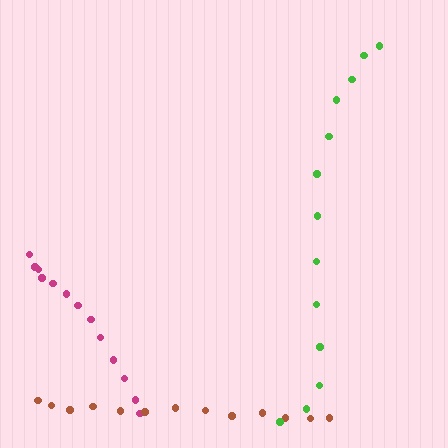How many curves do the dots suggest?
There are 3 distinct paths.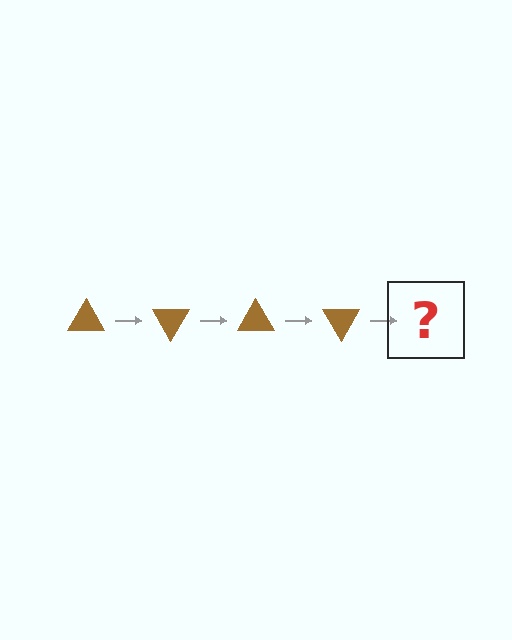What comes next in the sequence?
The next element should be a brown triangle rotated 240 degrees.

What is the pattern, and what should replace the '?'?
The pattern is that the triangle rotates 60 degrees each step. The '?' should be a brown triangle rotated 240 degrees.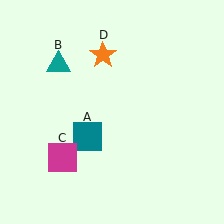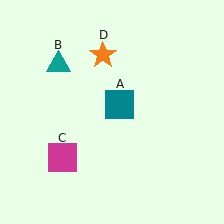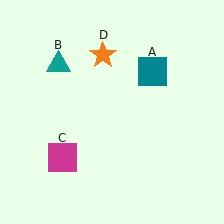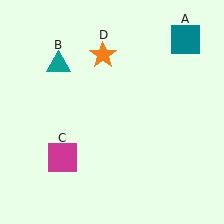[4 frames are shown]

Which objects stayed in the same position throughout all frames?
Teal triangle (object B) and magenta square (object C) and orange star (object D) remained stationary.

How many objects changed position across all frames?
1 object changed position: teal square (object A).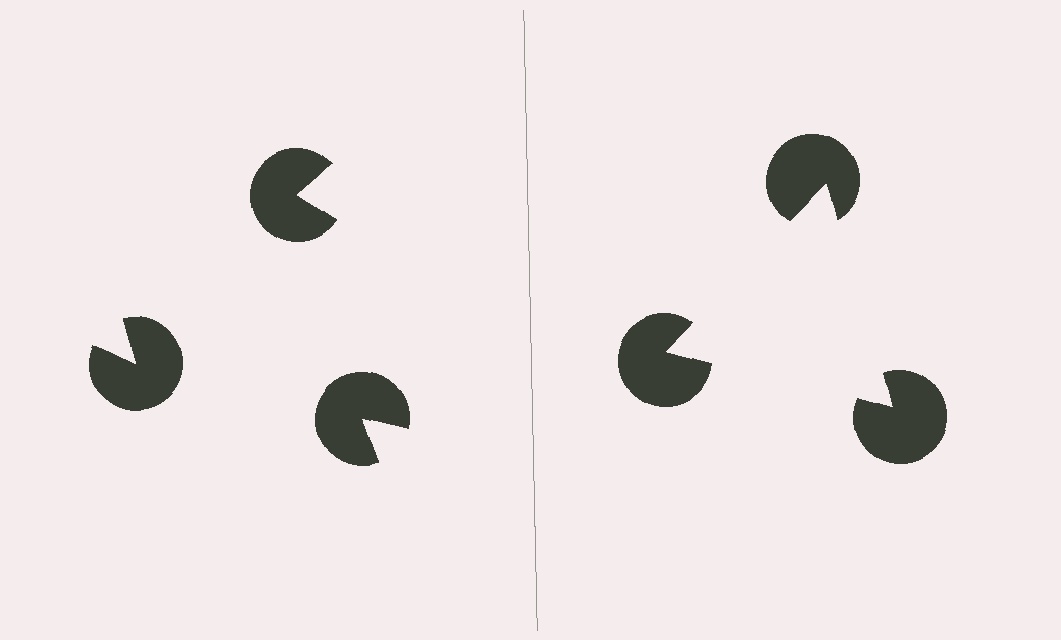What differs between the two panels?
The pac-man discs are positioned identically on both sides; only the wedge orientations differ. On the right they align to a triangle; on the left they are misaligned.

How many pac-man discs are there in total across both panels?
6 — 3 on each side.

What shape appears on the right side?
An illusory triangle.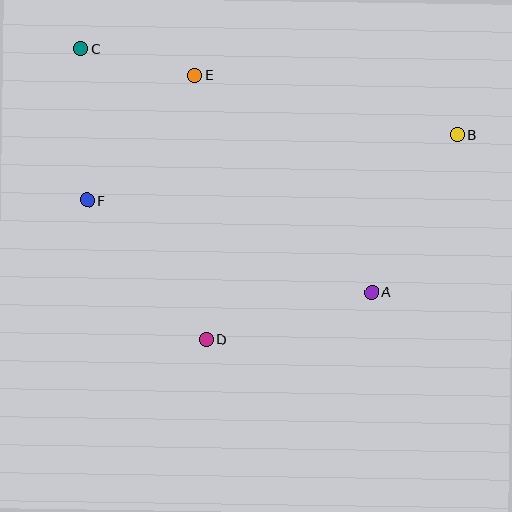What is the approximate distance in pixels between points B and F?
The distance between B and F is approximately 376 pixels.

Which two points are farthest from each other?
Points B and C are farthest from each other.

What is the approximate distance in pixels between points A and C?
The distance between A and C is approximately 379 pixels.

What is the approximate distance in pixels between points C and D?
The distance between C and D is approximately 317 pixels.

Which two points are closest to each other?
Points C and E are closest to each other.